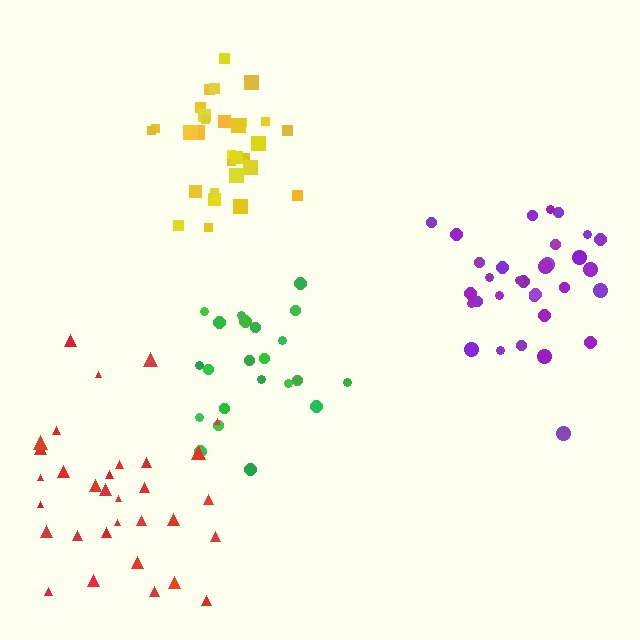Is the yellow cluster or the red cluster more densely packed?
Yellow.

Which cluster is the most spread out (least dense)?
Red.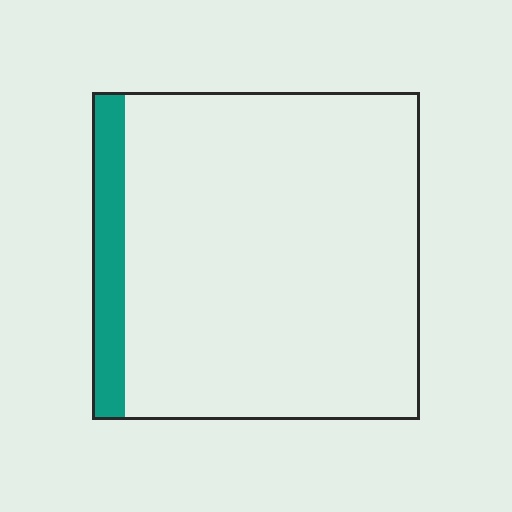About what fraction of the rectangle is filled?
About one tenth (1/10).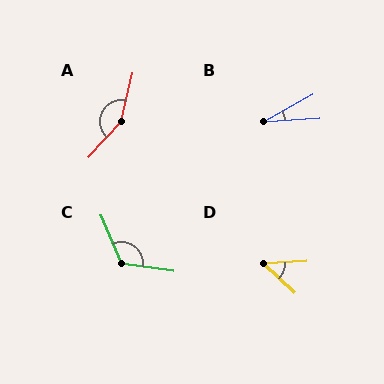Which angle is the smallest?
B, at approximately 26 degrees.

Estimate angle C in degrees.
Approximately 121 degrees.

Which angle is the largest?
A, at approximately 151 degrees.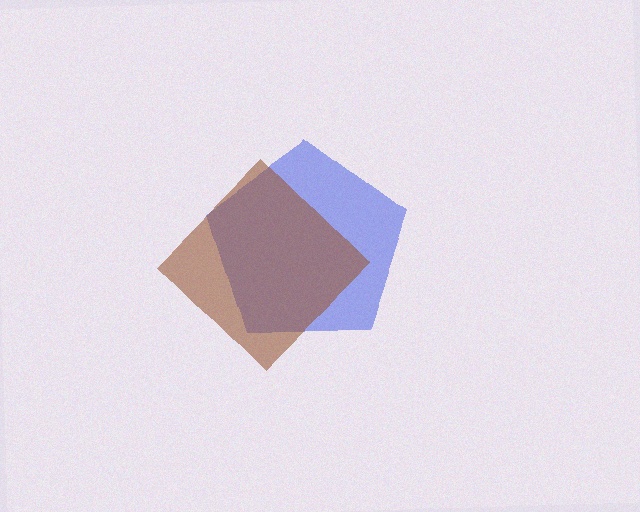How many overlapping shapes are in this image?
There are 2 overlapping shapes in the image.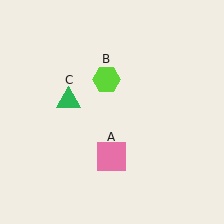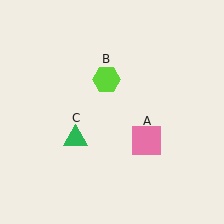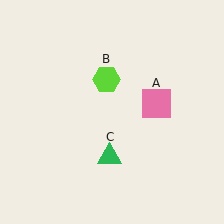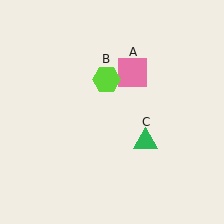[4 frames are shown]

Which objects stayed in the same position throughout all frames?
Lime hexagon (object B) remained stationary.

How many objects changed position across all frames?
2 objects changed position: pink square (object A), green triangle (object C).